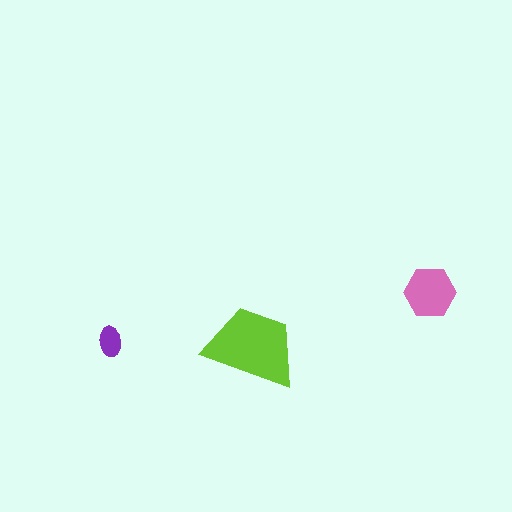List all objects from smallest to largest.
The purple ellipse, the pink hexagon, the lime trapezoid.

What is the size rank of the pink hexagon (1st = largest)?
2nd.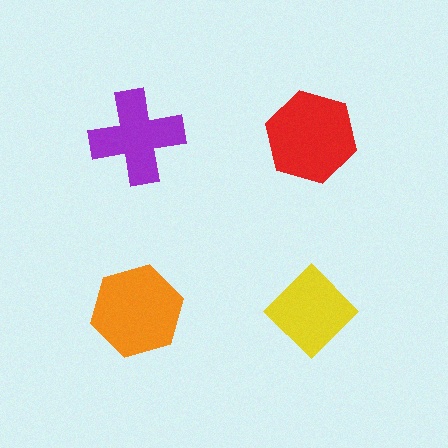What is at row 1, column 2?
A red hexagon.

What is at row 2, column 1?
An orange hexagon.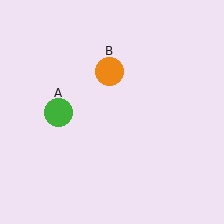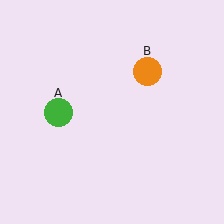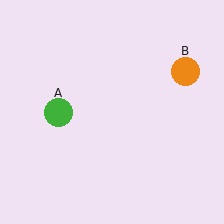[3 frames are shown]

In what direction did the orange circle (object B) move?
The orange circle (object B) moved right.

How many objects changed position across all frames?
1 object changed position: orange circle (object B).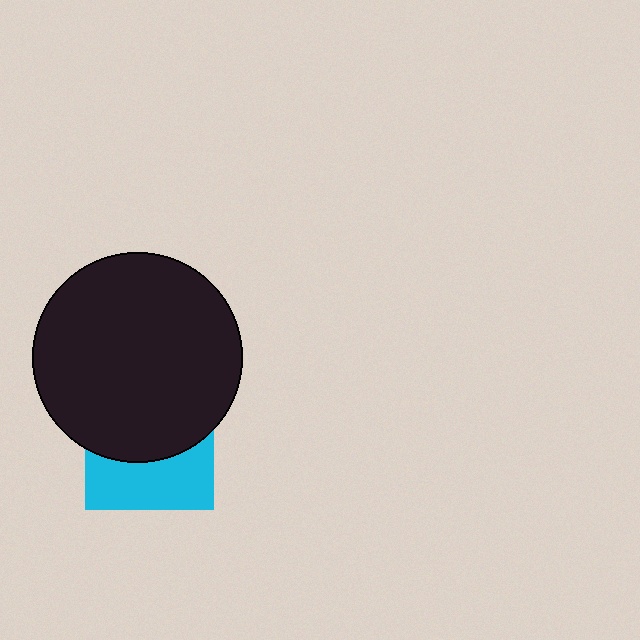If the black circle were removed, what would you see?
You would see the complete cyan square.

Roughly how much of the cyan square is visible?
A small part of it is visible (roughly 42%).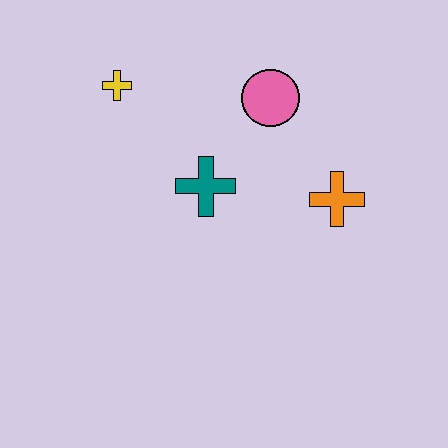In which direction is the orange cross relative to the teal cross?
The orange cross is to the right of the teal cross.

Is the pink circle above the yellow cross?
No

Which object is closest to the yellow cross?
The teal cross is closest to the yellow cross.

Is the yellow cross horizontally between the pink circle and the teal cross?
No